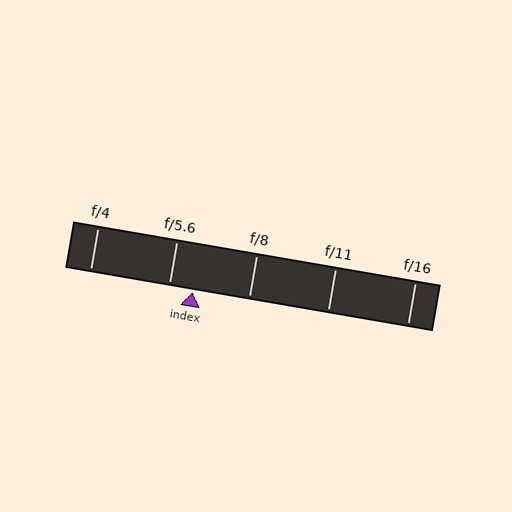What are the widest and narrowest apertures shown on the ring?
The widest aperture shown is f/4 and the narrowest is f/16.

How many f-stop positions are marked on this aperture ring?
There are 5 f-stop positions marked.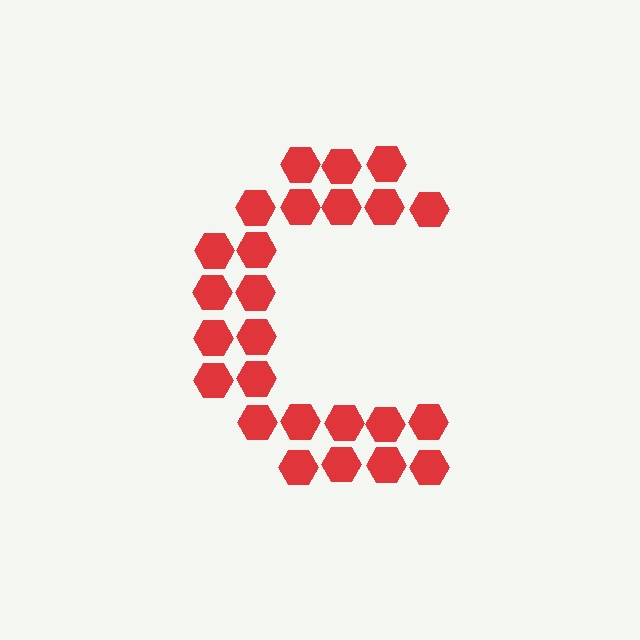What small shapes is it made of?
It is made of small hexagons.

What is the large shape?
The large shape is the letter C.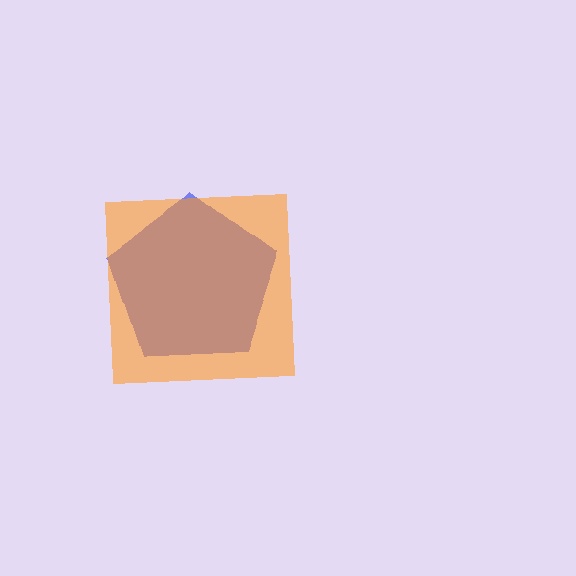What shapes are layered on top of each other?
The layered shapes are: a blue pentagon, an orange square.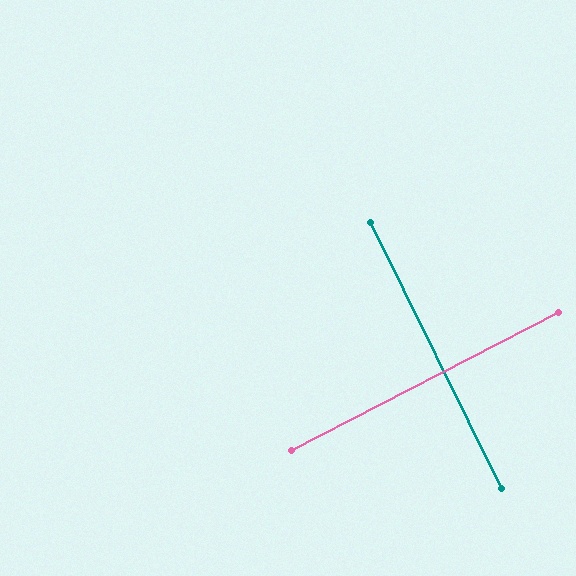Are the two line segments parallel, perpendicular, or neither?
Perpendicular — they meet at approximately 89°.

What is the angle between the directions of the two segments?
Approximately 89 degrees.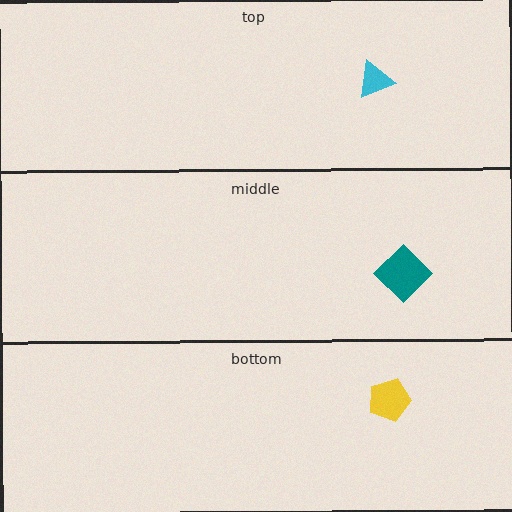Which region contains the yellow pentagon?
The bottom region.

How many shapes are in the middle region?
1.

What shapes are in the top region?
The cyan triangle.